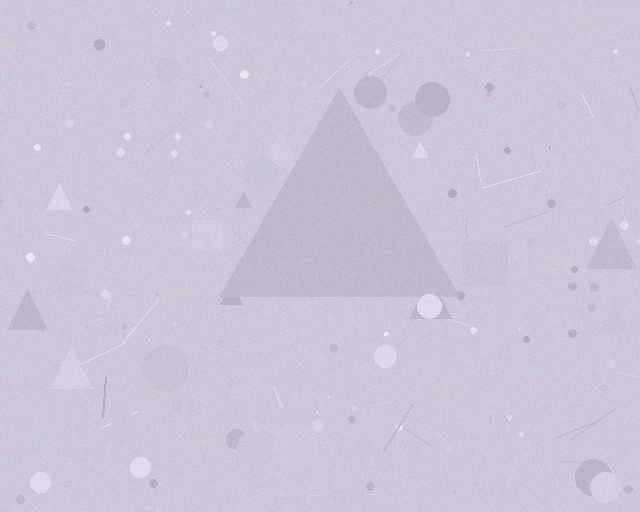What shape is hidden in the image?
A triangle is hidden in the image.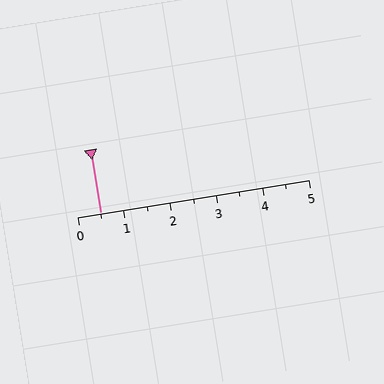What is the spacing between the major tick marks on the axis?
The major ticks are spaced 1 apart.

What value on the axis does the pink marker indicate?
The marker indicates approximately 0.5.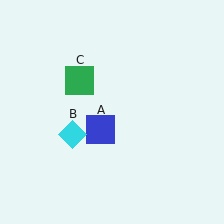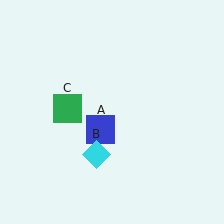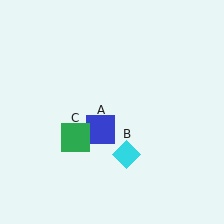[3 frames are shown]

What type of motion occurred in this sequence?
The cyan diamond (object B), green square (object C) rotated counterclockwise around the center of the scene.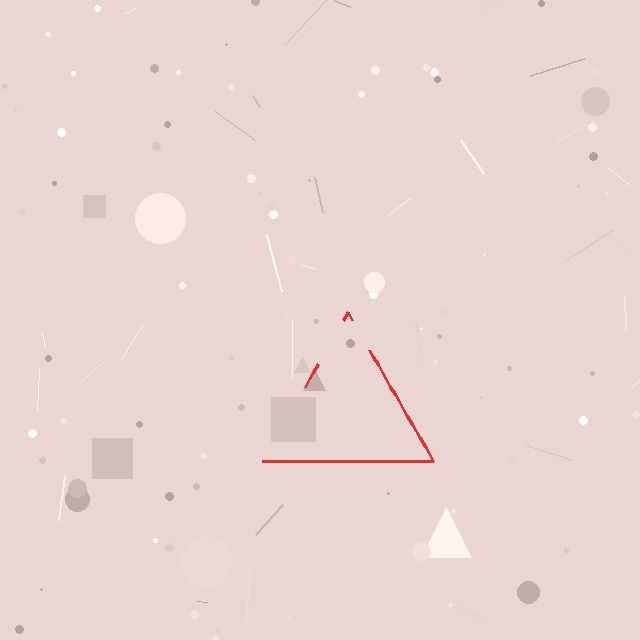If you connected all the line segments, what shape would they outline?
They would outline a triangle.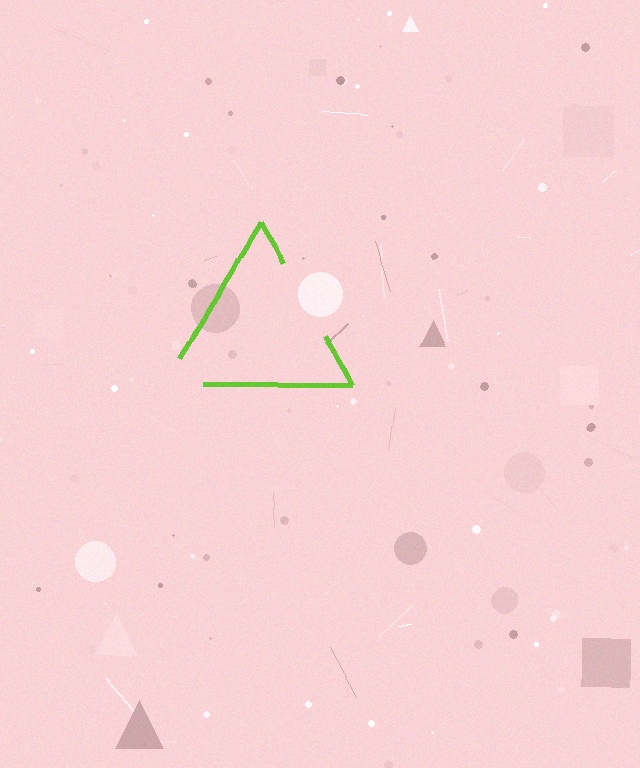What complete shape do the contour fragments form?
The contour fragments form a triangle.